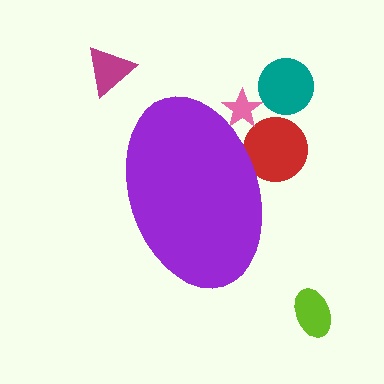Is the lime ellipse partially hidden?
No, the lime ellipse is fully visible.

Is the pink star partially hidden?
Yes, the pink star is partially hidden behind the purple ellipse.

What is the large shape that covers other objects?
A purple ellipse.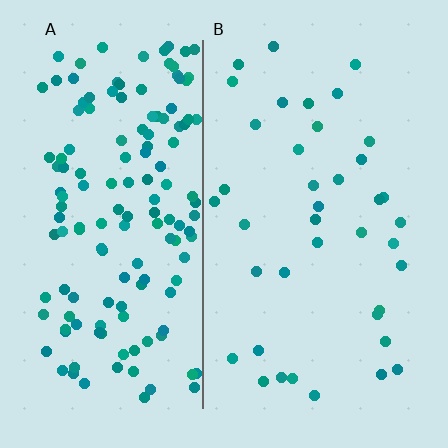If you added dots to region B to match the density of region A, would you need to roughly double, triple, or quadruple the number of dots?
Approximately quadruple.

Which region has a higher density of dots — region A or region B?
A (the left).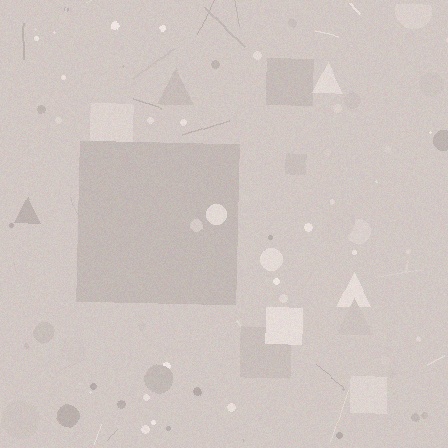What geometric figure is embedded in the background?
A square is embedded in the background.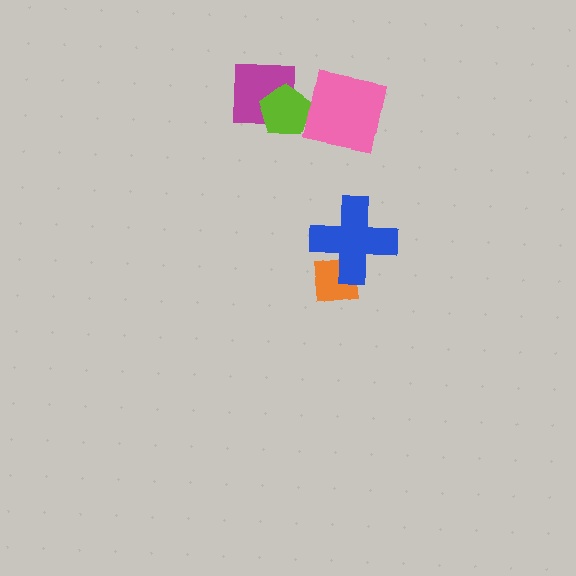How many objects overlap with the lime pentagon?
1 object overlaps with the lime pentagon.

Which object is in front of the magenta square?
The lime pentagon is in front of the magenta square.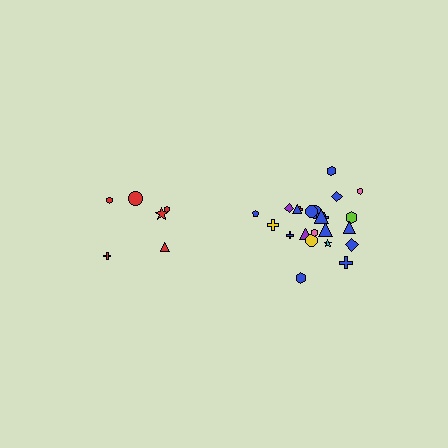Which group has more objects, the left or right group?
The right group.